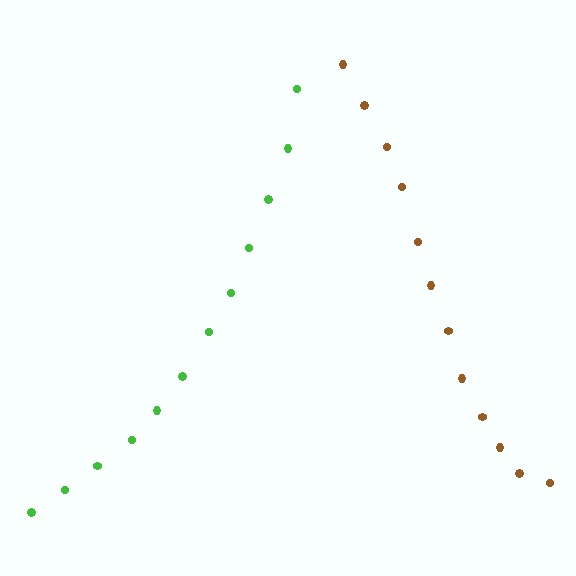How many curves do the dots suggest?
There are 2 distinct paths.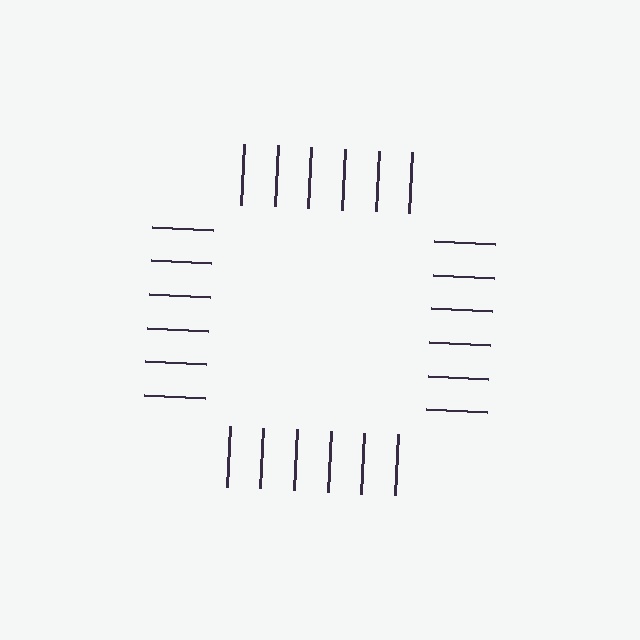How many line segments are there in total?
24 — 6 along each of the 4 edges.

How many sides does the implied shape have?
4 sides — the line-ends trace a square.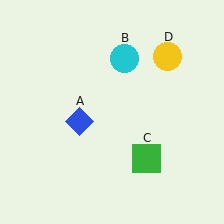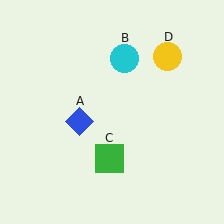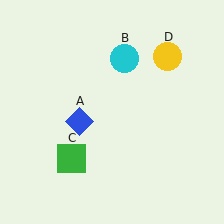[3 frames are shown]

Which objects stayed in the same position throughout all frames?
Blue diamond (object A) and cyan circle (object B) and yellow circle (object D) remained stationary.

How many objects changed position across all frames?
1 object changed position: green square (object C).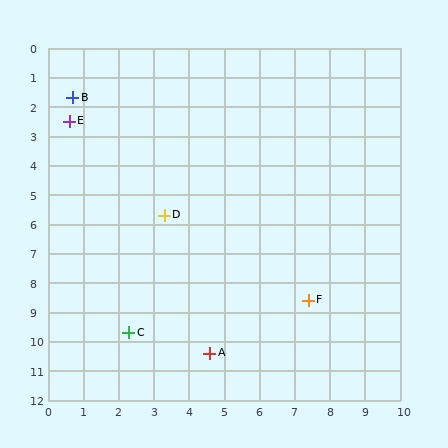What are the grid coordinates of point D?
Point D is at approximately (3.3, 5.7).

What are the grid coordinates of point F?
Point F is at approximately (7.4, 8.6).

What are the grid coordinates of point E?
Point E is at approximately (0.6, 2.5).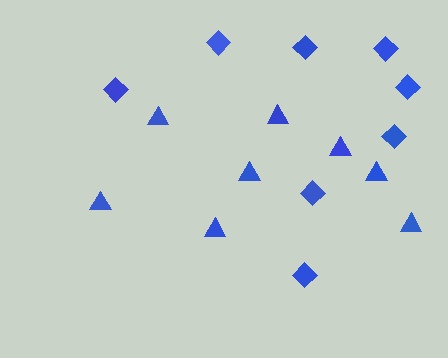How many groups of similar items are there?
There are 2 groups: one group of triangles (8) and one group of diamonds (8).